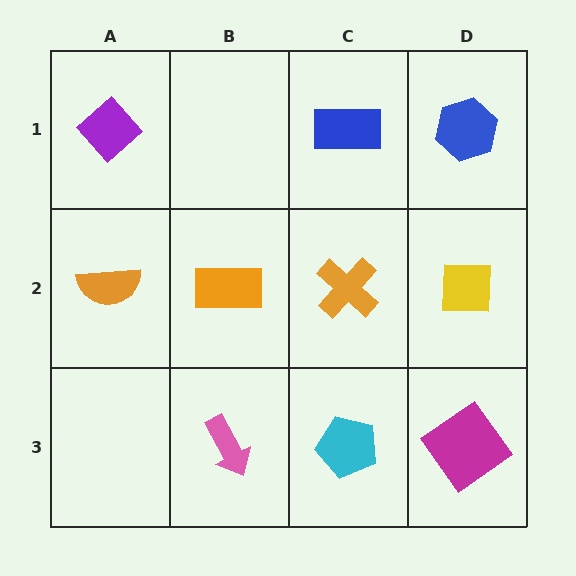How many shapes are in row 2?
4 shapes.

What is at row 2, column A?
An orange semicircle.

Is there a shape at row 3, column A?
No, that cell is empty.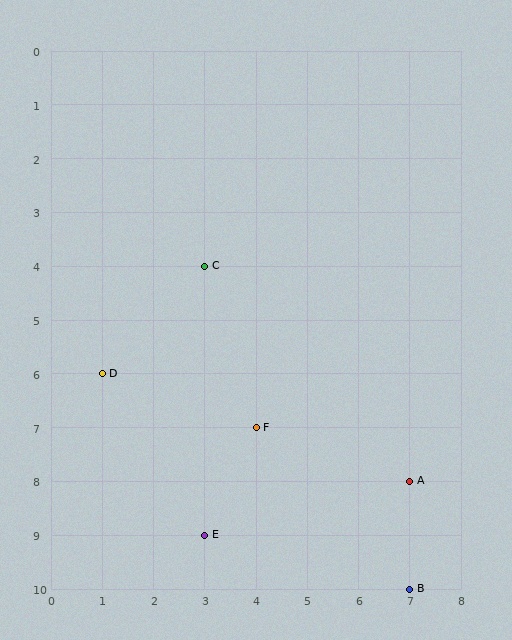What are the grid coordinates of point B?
Point B is at grid coordinates (7, 10).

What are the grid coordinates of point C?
Point C is at grid coordinates (3, 4).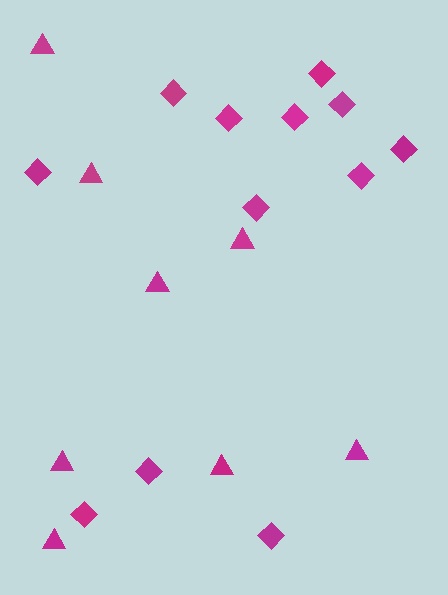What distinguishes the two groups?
There are 2 groups: one group of triangles (8) and one group of diamonds (12).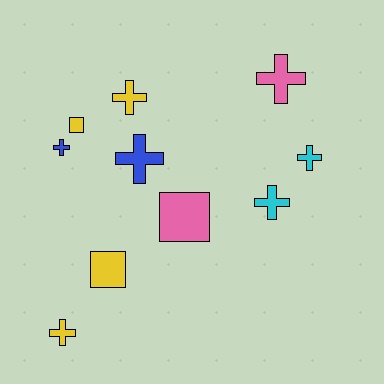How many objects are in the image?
There are 10 objects.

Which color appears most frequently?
Yellow, with 4 objects.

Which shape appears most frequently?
Cross, with 7 objects.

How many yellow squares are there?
There are 2 yellow squares.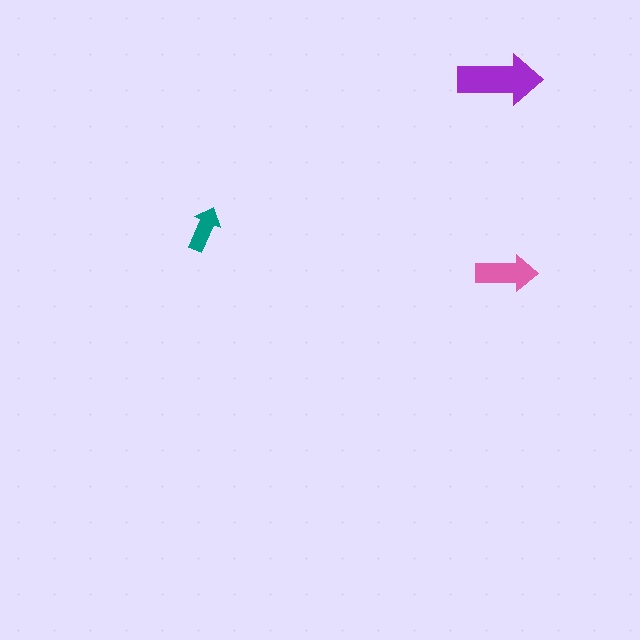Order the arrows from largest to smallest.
the purple one, the pink one, the teal one.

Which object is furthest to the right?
The pink arrow is rightmost.